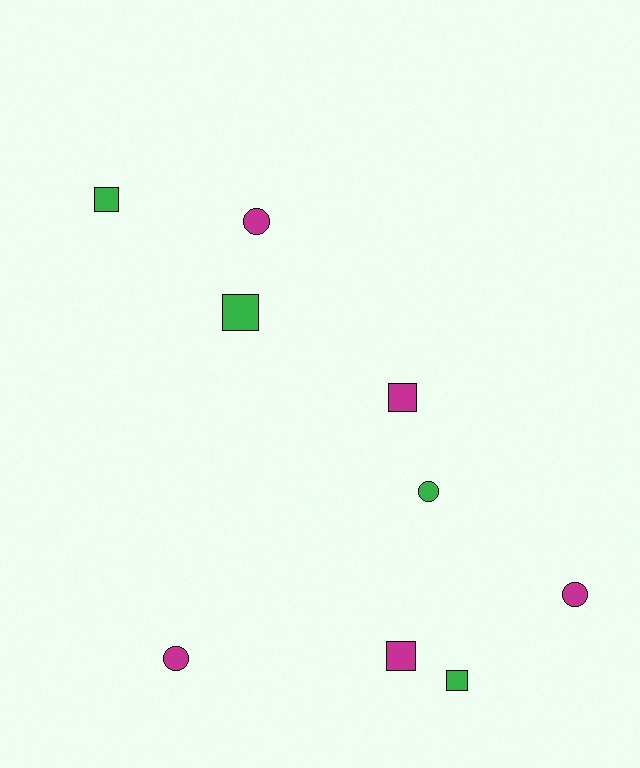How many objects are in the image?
There are 9 objects.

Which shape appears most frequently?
Square, with 5 objects.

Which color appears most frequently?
Magenta, with 5 objects.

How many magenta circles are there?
There are 3 magenta circles.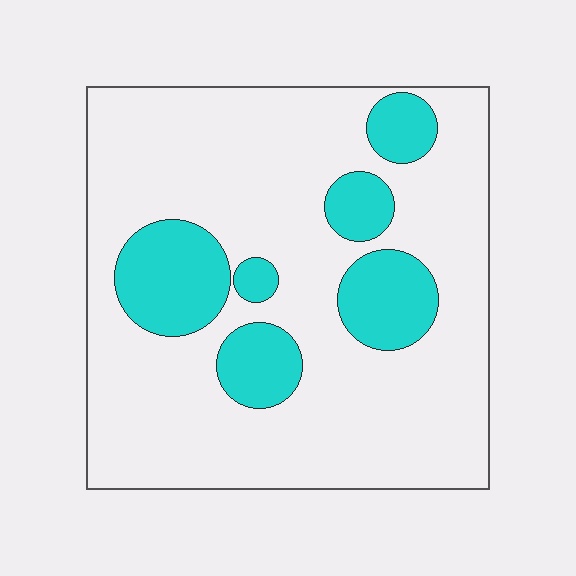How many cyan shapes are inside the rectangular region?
6.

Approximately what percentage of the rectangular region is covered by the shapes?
Approximately 20%.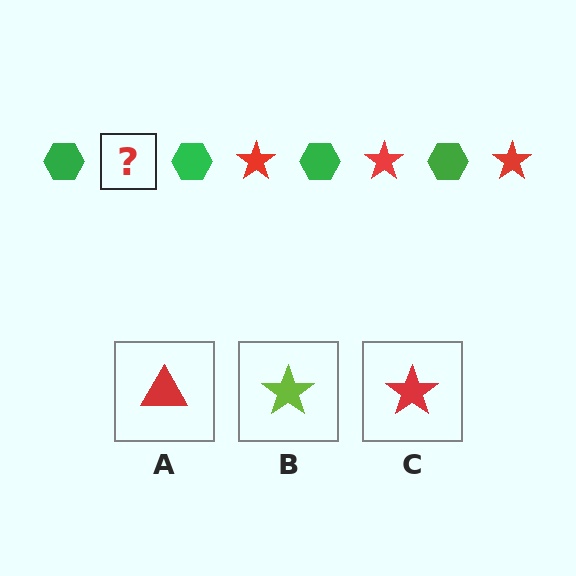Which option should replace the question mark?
Option C.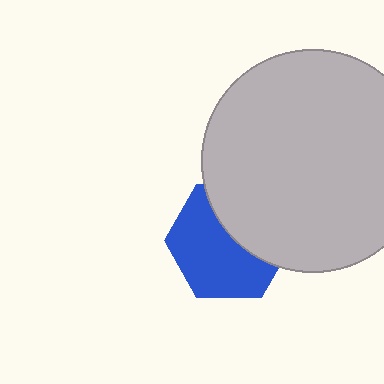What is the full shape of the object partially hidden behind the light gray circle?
The partially hidden object is a blue hexagon.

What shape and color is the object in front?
The object in front is a light gray circle.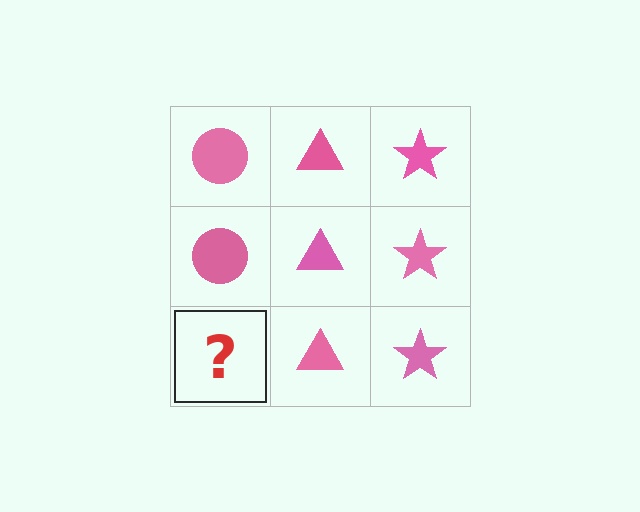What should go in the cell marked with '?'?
The missing cell should contain a pink circle.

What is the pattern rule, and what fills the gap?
The rule is that each column has a consistent shape. The gap should be filled with a pink circle.